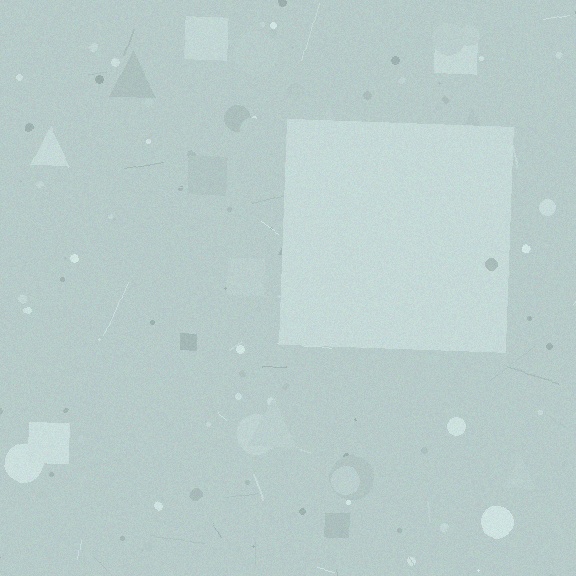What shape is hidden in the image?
A square is hidden in the image.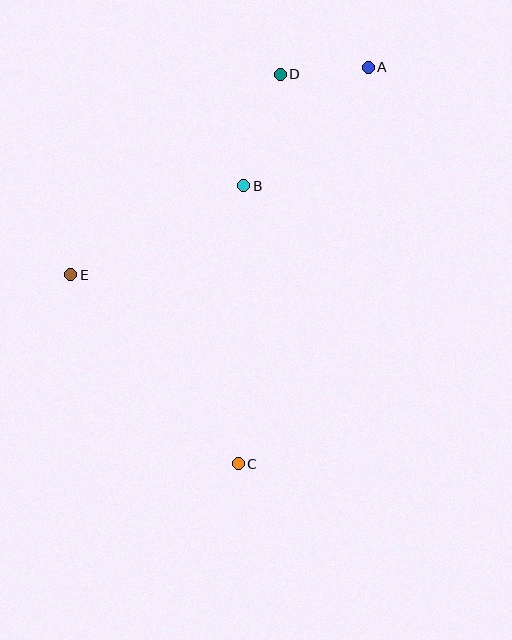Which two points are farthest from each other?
Points A and C are farthest from each other.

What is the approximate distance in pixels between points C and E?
The distance between C and E is approximately 252 pixels.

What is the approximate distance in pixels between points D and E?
The distance between D and E is approximately 290 pixels.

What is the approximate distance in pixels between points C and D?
The distance between C and D is approximately 392 pixels.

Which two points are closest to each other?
Points A and D are closest to each other.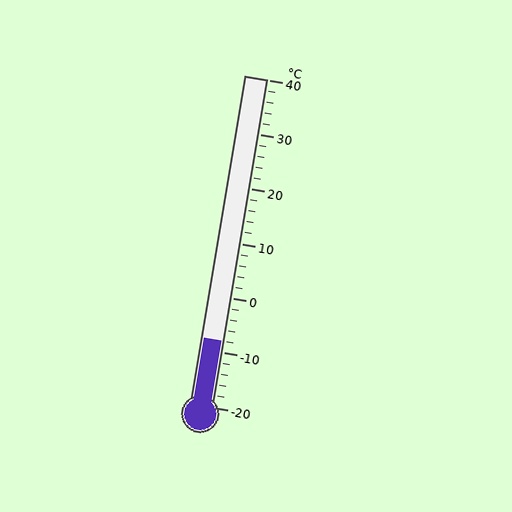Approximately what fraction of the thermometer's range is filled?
The thermometer is filled to approximately 20% of its range.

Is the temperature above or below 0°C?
The temperature is below 0°C.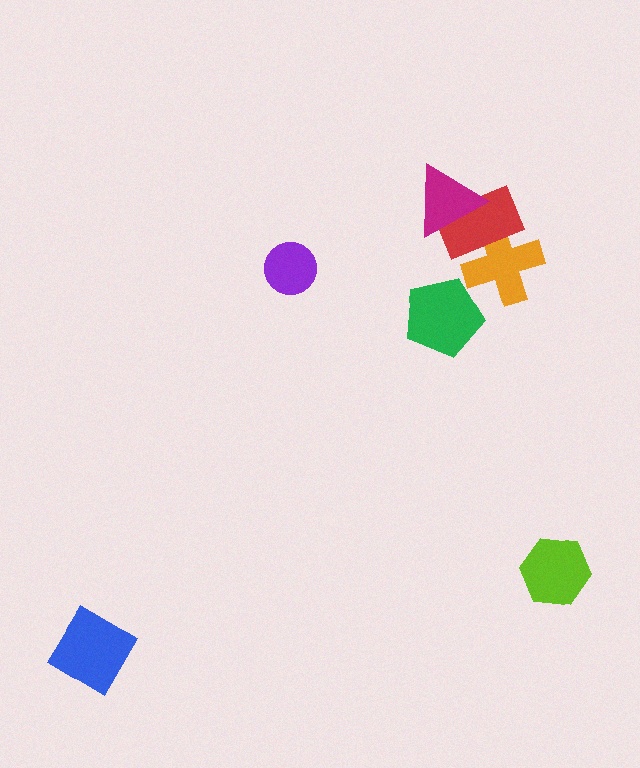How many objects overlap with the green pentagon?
0 objects overlap with the green pentagon.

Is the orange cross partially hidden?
Yes, it is partially covered by another shape.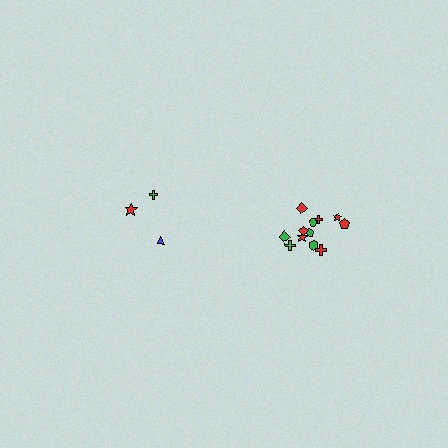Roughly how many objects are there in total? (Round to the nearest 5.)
Roughly 15 objects in total.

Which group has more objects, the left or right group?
The right group.